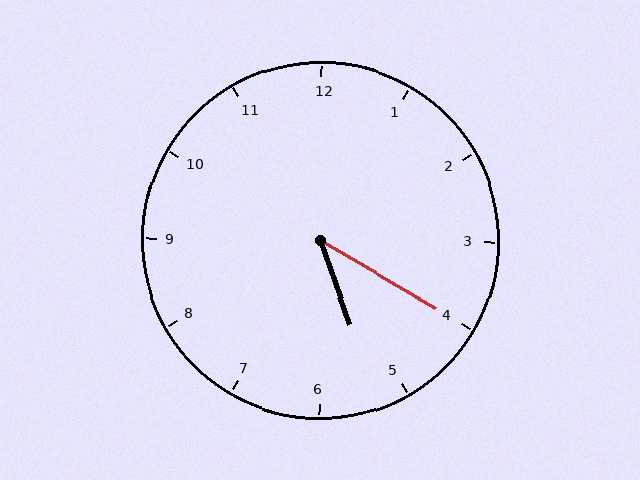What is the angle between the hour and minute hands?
Approximately 40 degrees.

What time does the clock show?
5:20.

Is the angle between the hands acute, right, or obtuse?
It is acute.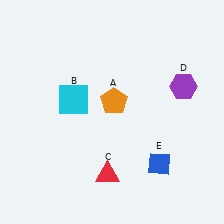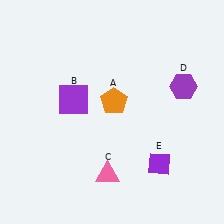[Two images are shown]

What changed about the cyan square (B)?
In Image 1, B is cyan. In Image 2, it changed to purple.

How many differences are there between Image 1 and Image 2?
There are 3 differences between the two images.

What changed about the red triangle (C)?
In Image 1, C is red. In Image 2, it changed to pink.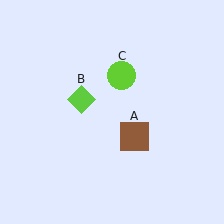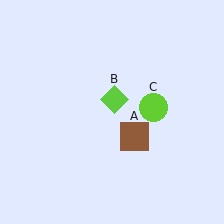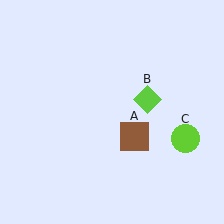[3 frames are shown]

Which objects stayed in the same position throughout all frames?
Brown square (object A) remained stationary.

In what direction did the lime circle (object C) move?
The lime circle (object C) moved down and to the right.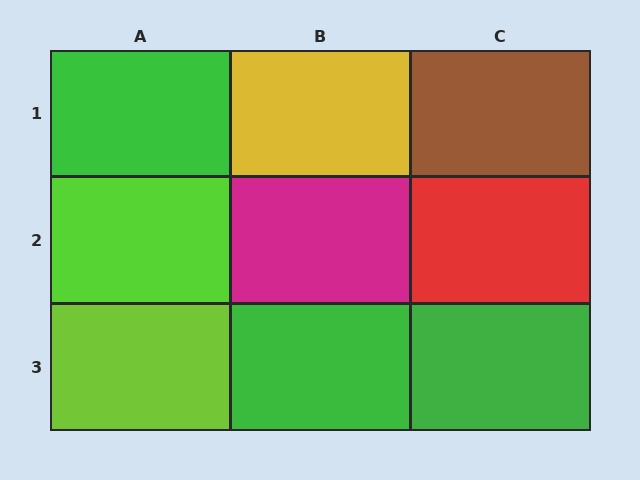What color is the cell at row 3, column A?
Lime.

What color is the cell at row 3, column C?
Green.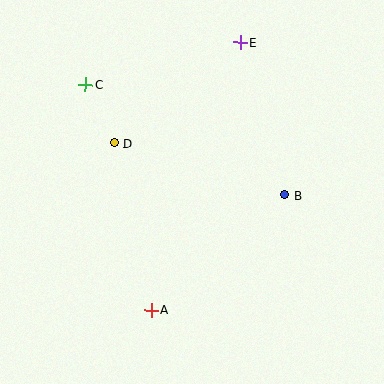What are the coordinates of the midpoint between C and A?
The midpoint between C and A is at (118, 197).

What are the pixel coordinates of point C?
Point C is at (85, 85).